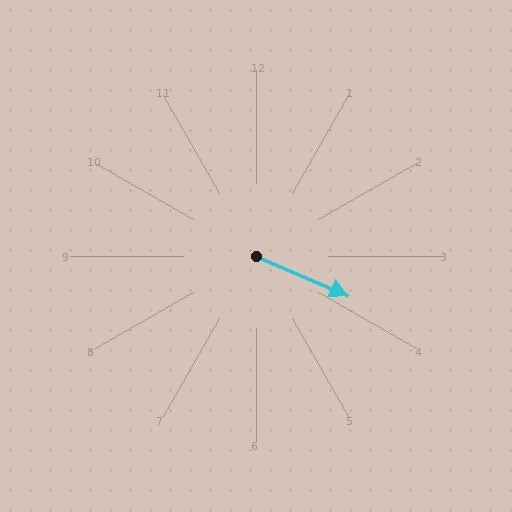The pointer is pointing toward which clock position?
Roughly 4 o'clock.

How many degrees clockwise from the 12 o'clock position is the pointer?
Approximately 113 degrees.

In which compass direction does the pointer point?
Southeast.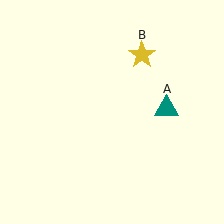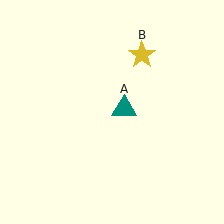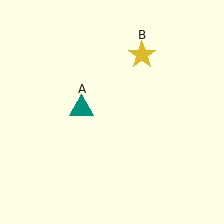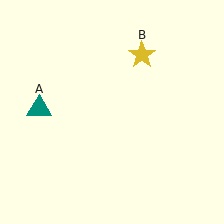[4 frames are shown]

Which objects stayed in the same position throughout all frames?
Yellow star (object B) remained stationary.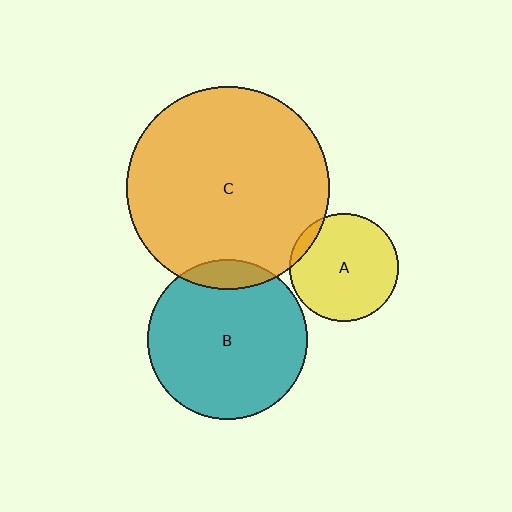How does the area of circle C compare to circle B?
Approximately 1.6 times.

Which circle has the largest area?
Circle C (orange).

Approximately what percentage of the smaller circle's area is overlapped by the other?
Approximately 5%.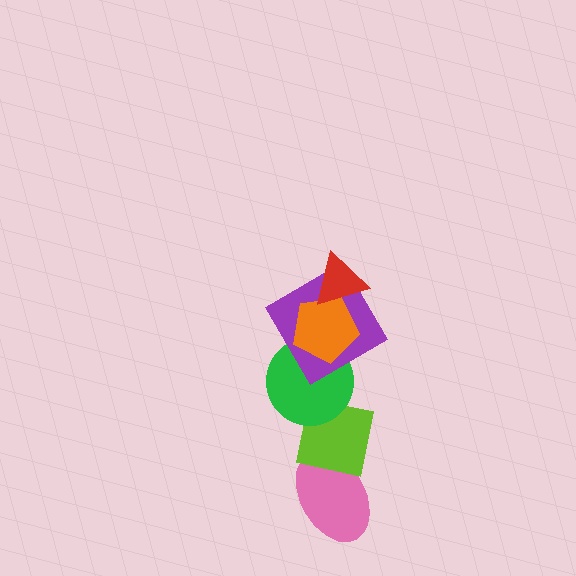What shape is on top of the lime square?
The green circle is on top of the lime square.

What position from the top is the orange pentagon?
The orange pentagon is 2nd from the top.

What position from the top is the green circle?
The green circle is 4th from the top.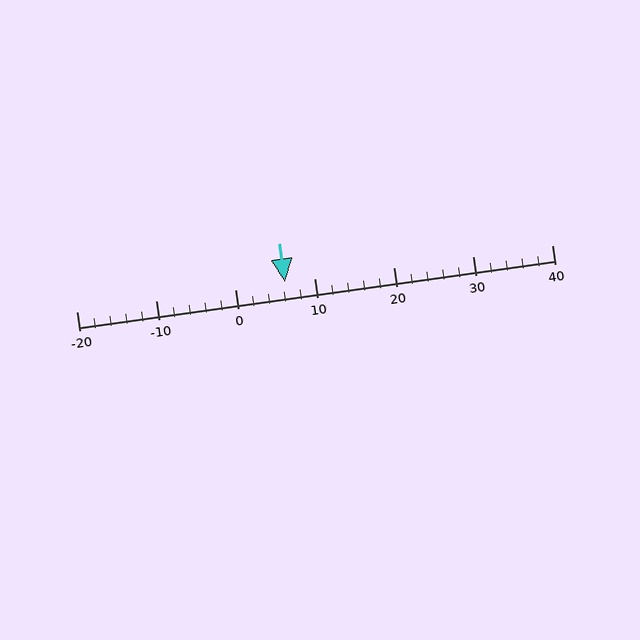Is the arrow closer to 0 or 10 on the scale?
The arrow is closer to 10.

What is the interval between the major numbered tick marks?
The major tick marks are spaced 10 units apart.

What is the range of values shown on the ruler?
The ruler shows values from -20 to 40.